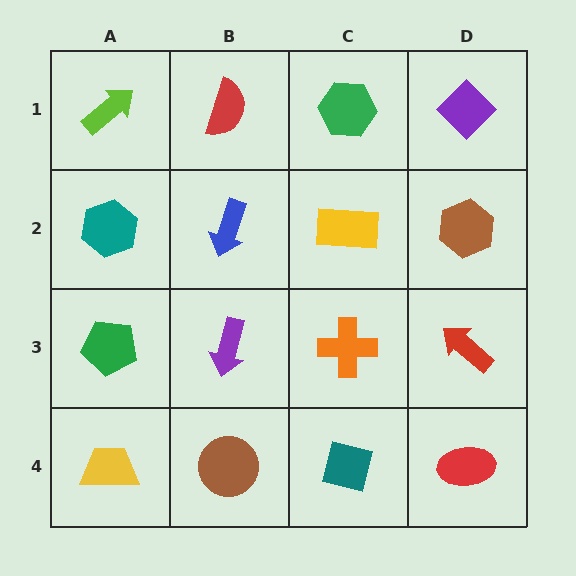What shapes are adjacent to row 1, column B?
A blue arrow (row 2, column B), a lime arrow (row 1, column A), a green hexagon (row 1, column C).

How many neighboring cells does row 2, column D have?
3.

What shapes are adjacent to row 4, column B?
A purple arrow (row 3, column B), a yellow trapezoid (row 4, column A), a teal square (row 4, column C).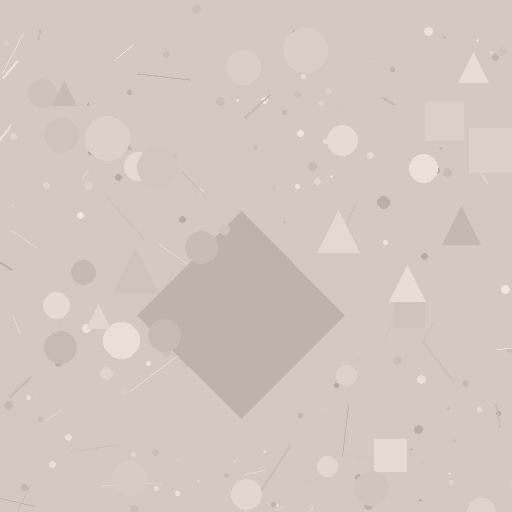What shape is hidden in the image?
A diamond is hidden in the image.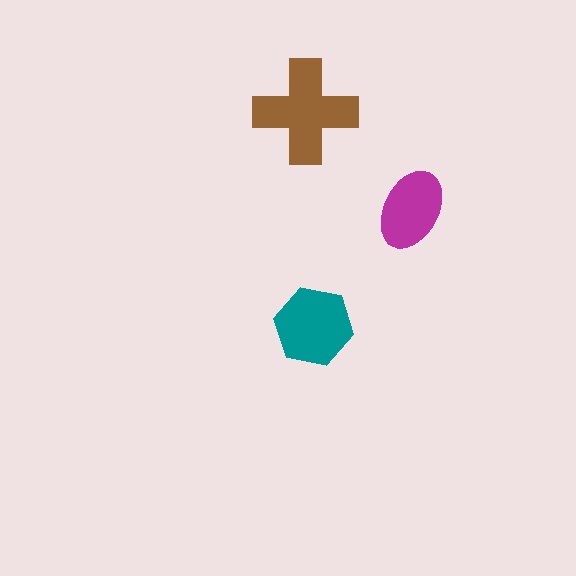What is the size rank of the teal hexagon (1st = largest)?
2nd.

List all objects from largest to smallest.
The brown cross, the teal hexagon, the magenta ellipse.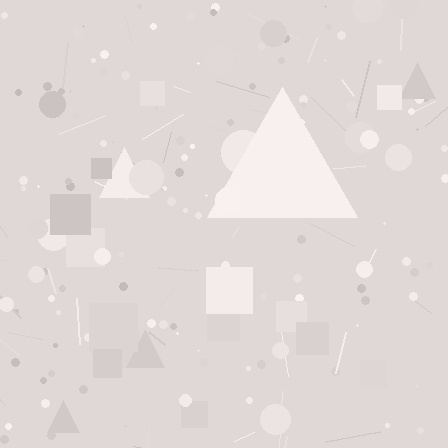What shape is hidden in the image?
A triangle is hidden in the image.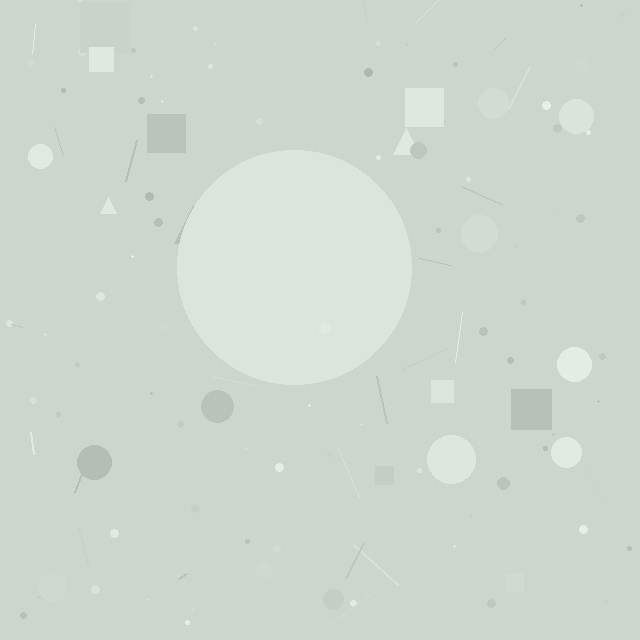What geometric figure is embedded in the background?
A circle is embedded in the background.